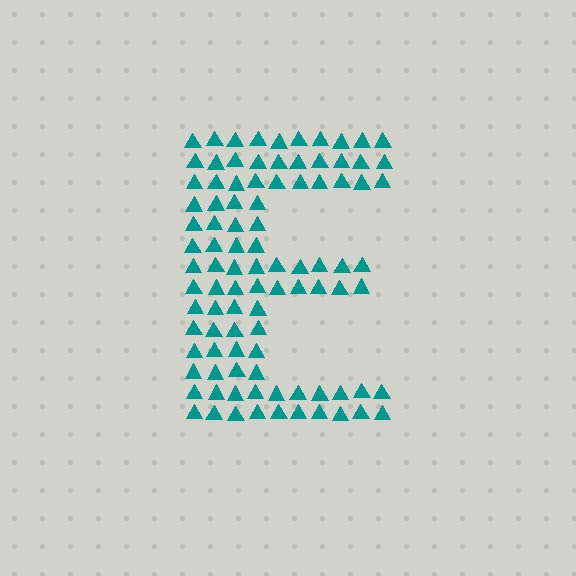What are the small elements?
The small elements are triangles.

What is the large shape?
The large shape is the letter E.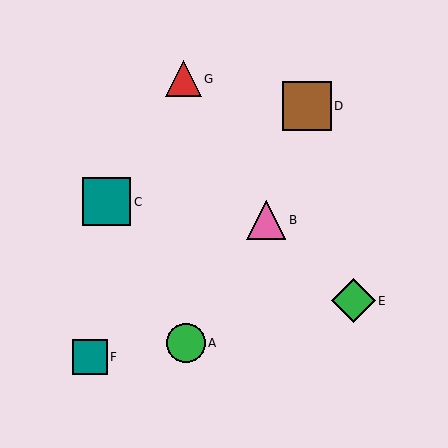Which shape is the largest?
The brown square (labeled D) is the largest.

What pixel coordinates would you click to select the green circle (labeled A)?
Click at (186, 343) to select the green circle A.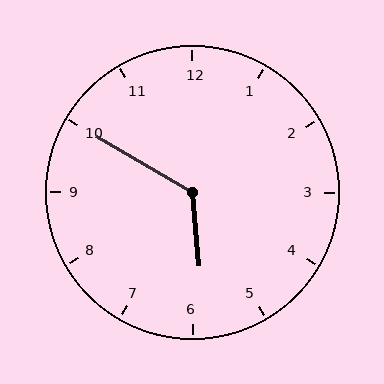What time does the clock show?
5:50.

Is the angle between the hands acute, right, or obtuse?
It is obtuse.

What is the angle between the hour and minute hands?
Approximately 125 degrees.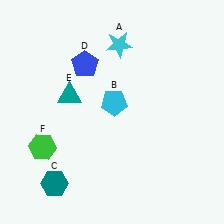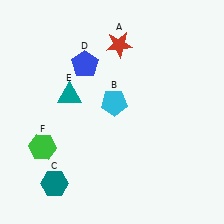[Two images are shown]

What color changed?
The star (A) changed from cyan in Image 1 to red in Image 2.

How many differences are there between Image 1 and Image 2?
There is 1 difference between the two images.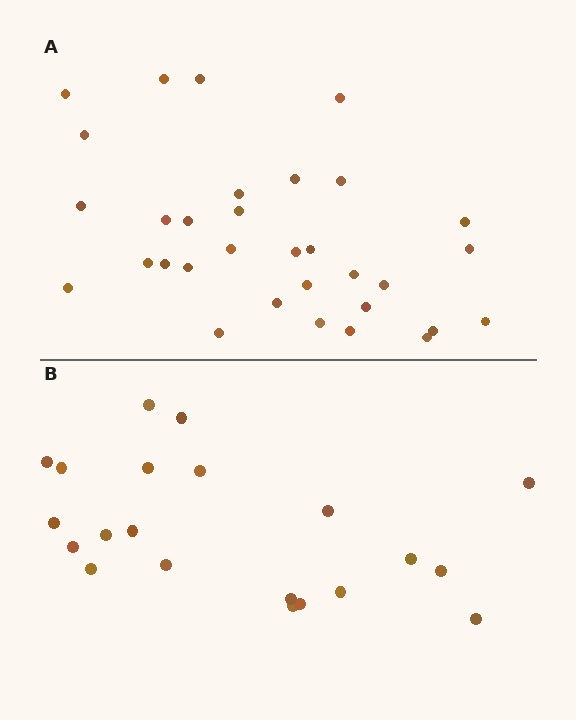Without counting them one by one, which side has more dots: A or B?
Region A (the top region) has more dots.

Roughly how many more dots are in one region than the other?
Region A has roughly 12 or so more dots than region B.